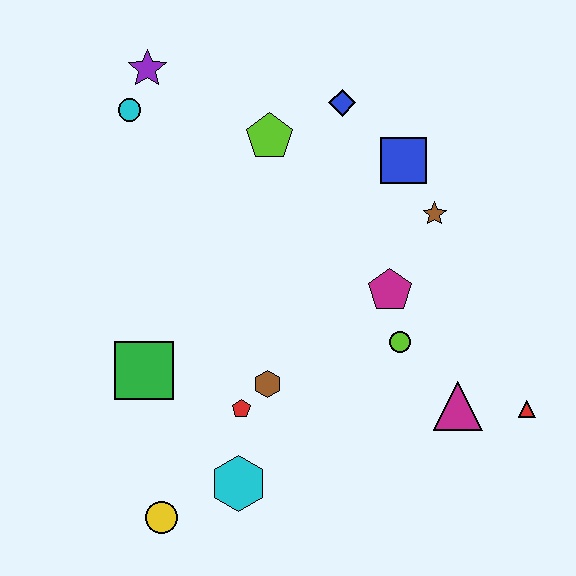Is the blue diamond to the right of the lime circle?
No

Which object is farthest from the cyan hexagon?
The purple star is farthest from the cyan hexagon.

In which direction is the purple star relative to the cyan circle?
The purple star is above the cyan circle.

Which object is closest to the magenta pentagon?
The lime circle is closest to the magenta pentagon.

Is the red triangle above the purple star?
No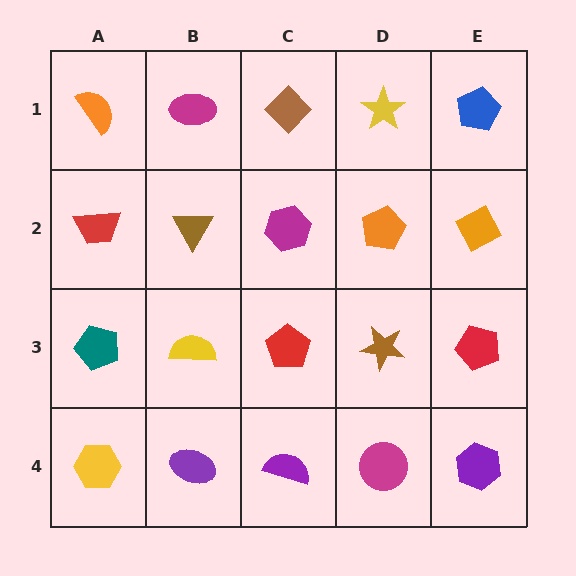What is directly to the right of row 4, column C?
A magenta circle.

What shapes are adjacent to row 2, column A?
An orange semicircle (row 1, column A), a teal pentagon (row 3, column A), a brown triangle (row 2, column B).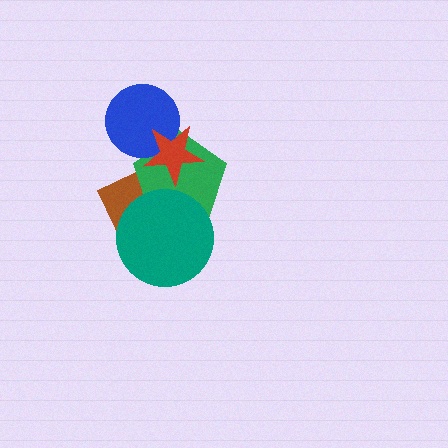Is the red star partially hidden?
No, no other shape covers it.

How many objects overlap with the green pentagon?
4 objects overlap with the green pentagon.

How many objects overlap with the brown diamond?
3 objects overlap with the brown diamond.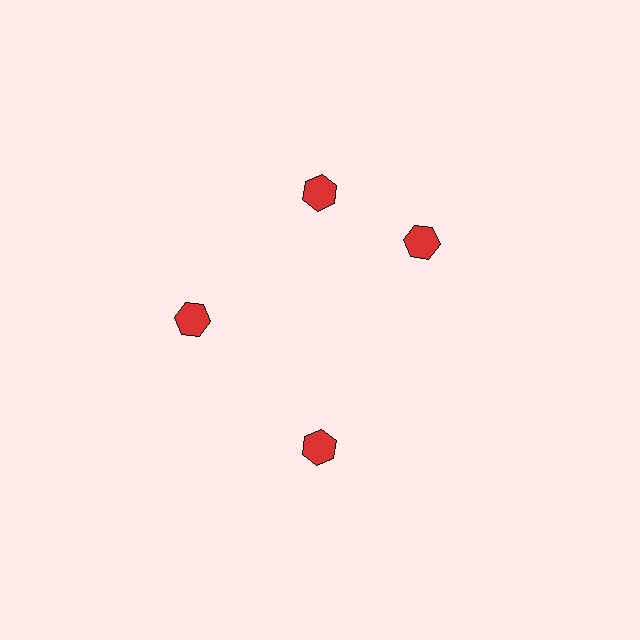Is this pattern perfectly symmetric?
No. The 4 red hexagons are arranged in a ring, but one element near the 3 o'clock position is rotated out of alignment along the ring, breaking the 4-fold rotational symmetry.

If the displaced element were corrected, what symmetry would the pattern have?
It would have 4-fold rotational symmetry — the pattern would map onto itself every 90 degrees.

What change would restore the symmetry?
The symmetry would be restored by rotating it back into even spacing with its neighbors so that all 4 hexagons sit at equal angles and equal distance from the center.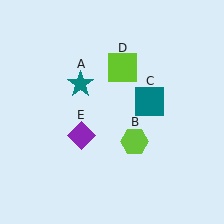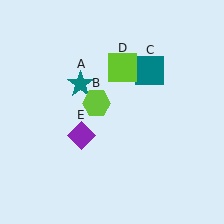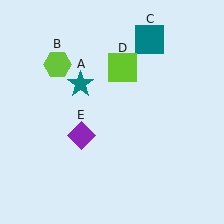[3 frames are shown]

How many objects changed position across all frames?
2 objects changed position: lime hexagon (object B), teal square (object C).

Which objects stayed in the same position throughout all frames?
Teal star (object A) and lime square (object D) and purple diamond (object E) remained stationary.